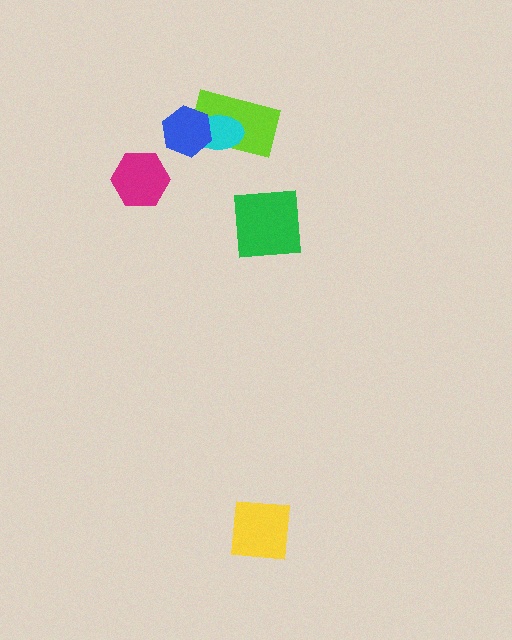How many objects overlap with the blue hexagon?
2 objects overlap with the blue hexagon.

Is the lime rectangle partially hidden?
Yes, it is partially covered by another shape.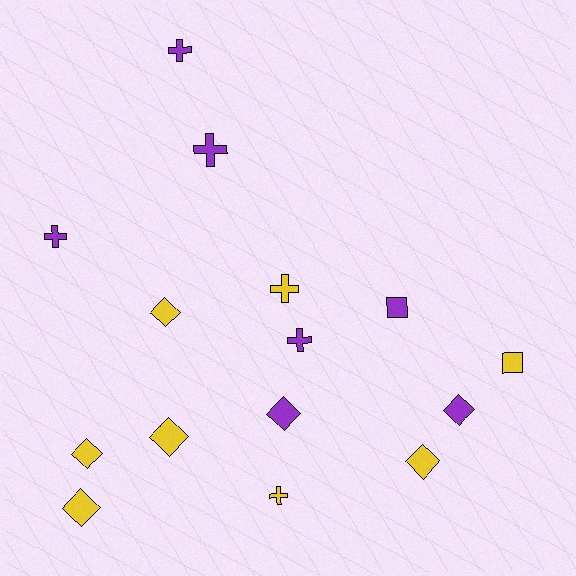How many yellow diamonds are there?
There are 5 yellow diamonds.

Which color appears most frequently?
Yellow, with 8 objects.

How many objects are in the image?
There are 15 objects.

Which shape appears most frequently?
Diamond, with 7 objects.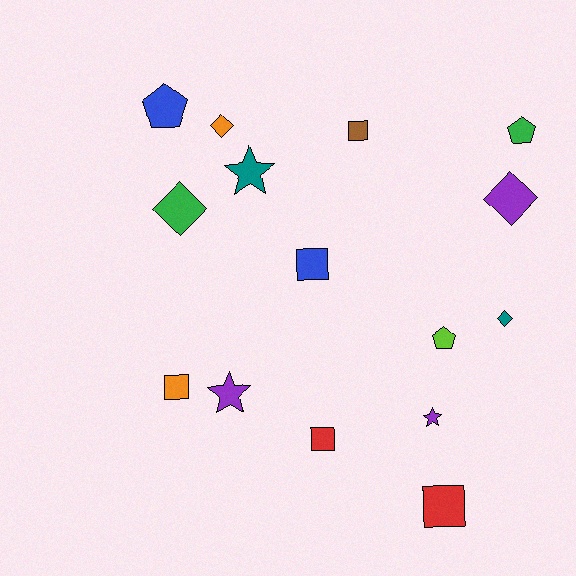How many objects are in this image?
There are 15 objects.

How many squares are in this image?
There are 5 squares.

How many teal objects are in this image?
There are 2 teal objects.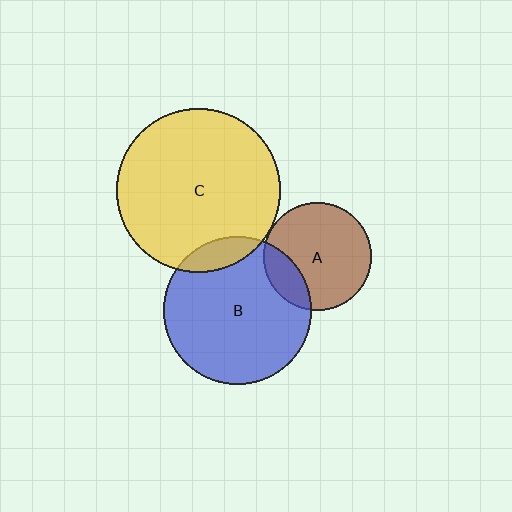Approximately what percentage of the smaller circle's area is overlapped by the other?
Approximately 10%.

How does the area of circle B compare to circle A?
Approximately 1.9 times.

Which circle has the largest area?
Circle C (yellow).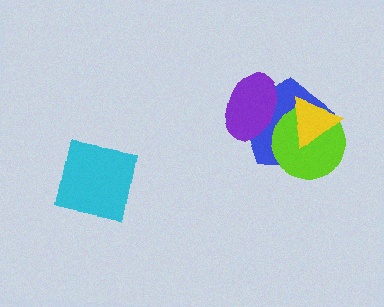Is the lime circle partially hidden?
Yes, it is partially covered by another shape.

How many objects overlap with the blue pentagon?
3 objects overlap with the blue pentagon.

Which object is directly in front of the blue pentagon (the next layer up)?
The lime circle is directly in front of the blue pentagon.